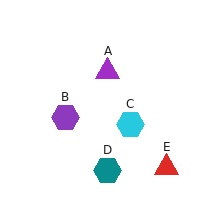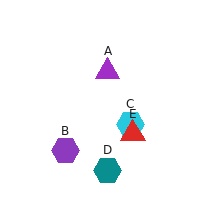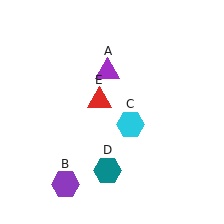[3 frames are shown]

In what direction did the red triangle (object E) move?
The red triangle (object E) moved up and to the left.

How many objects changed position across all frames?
2 objects changed position: purple hexagon (object B), red triangle (object E).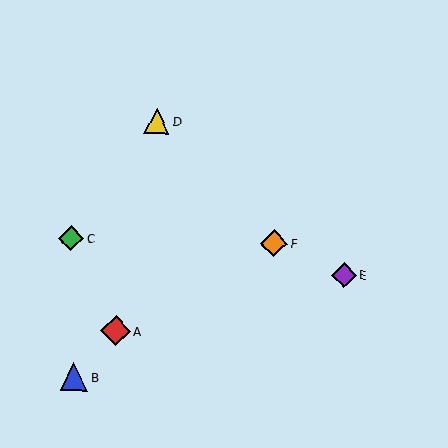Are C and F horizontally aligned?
Yes, both are at y≈238.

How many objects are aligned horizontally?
2 objects (C, F) are aligned horizontally.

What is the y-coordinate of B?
Object B is at y≈377.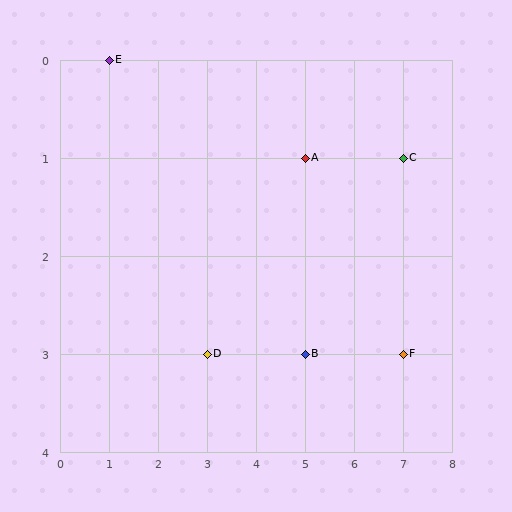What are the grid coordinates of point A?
Point A is at grid coordinates (5, 1).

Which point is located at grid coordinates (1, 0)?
Point E is at (1, 0).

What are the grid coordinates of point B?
Point B is at grid coordinates (5, 3).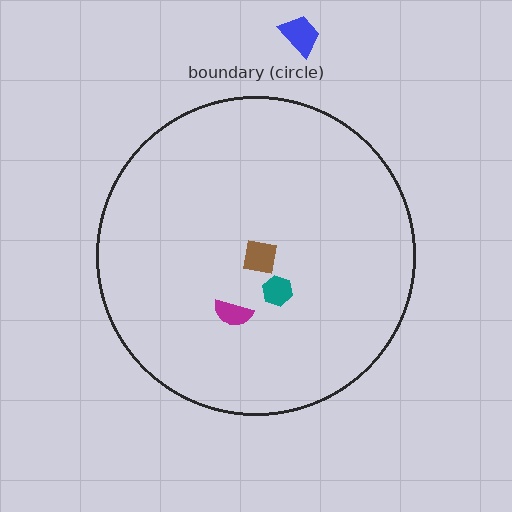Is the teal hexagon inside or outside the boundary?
Inside.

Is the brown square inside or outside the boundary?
Inside.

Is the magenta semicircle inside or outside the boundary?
Inside.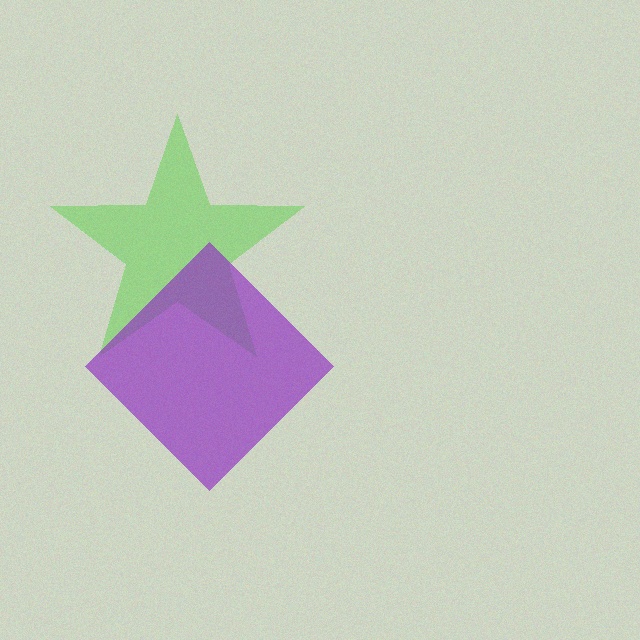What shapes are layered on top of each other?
The layered shapes are: a lime star, a purple diamond.